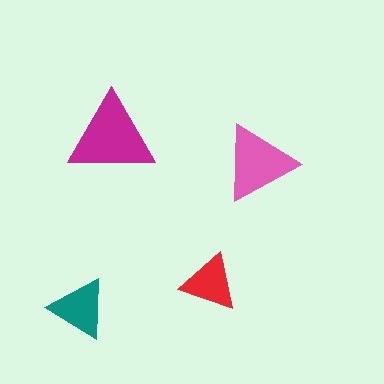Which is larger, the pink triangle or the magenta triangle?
The magenta one.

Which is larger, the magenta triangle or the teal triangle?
The magenta one.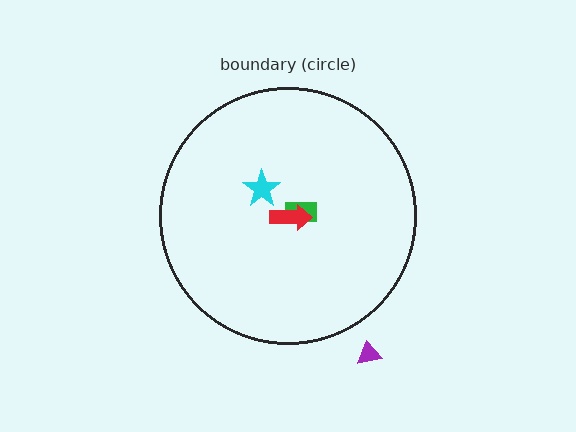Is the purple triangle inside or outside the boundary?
Outside.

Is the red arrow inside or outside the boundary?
Inside.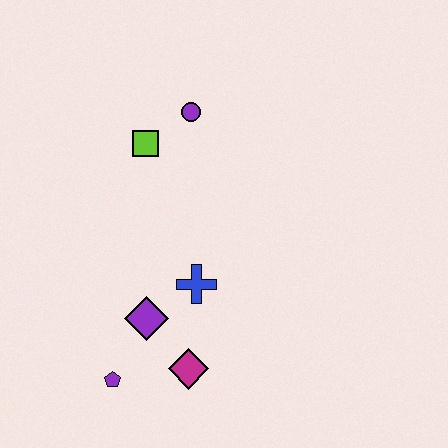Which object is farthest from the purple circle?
The purple pentagon is farthest from the purple circle.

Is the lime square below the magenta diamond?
No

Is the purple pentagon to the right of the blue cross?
No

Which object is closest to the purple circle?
The lime square is closest to the purple circle.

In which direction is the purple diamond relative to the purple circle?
The purple diamond is below the purple circle.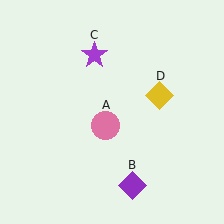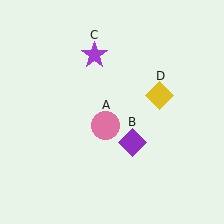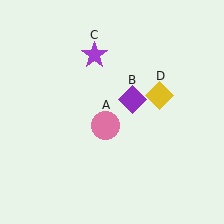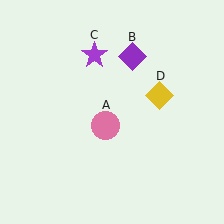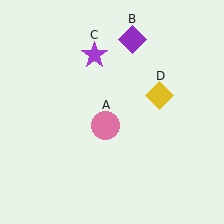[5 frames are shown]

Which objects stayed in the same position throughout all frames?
Pink circle (object A) and purple star (object C) and yellow diamond (object D) remained stationary.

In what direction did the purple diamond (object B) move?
The purple diamond (object B) moved up.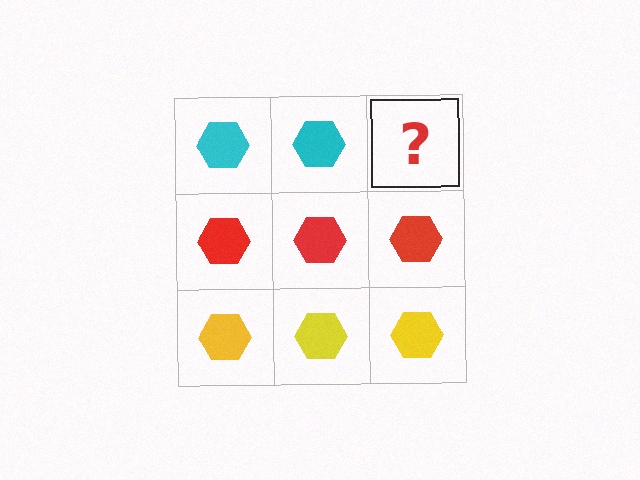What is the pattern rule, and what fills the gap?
The rule is that each row has a consistent color. The gap should be filled with a cyan hexagon.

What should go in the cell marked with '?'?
The missing cell should contain a cyan hexagon.